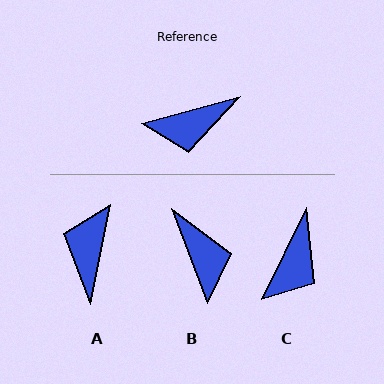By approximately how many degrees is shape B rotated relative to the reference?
Approximately 96 degrees counter-clockwise.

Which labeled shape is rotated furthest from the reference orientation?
A, about 117 degrees away.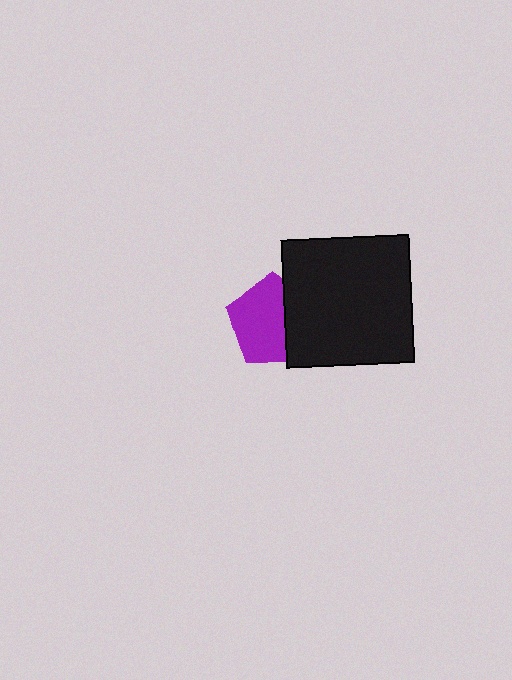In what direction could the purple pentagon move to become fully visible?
The purple pentagon could move left. That would shift it out from behind the black square entirely.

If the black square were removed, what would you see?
You would see the complete purple pentagon.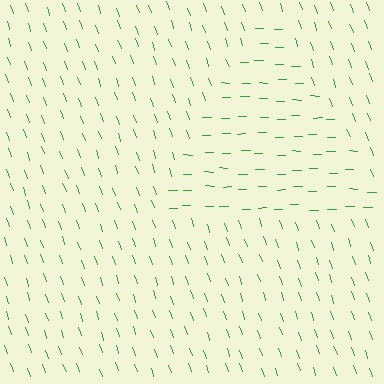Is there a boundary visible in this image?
Yes, there is a texture boundary formed by a change in line orientation.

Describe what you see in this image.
The image is filled with small green line segments. A triangle region in the image has lines oriented differently from the surrounding lines, creating a visible texture boundary.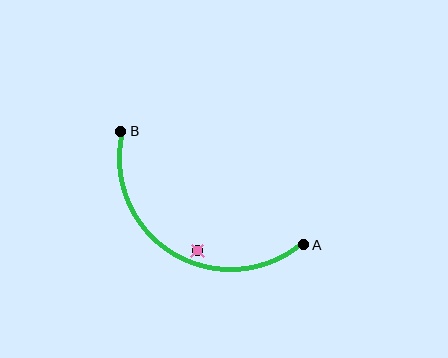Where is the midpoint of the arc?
The arc midpoint is the point on the curve farthest from the straight line joining A and B. It sits below that line.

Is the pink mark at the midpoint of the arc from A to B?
No — the pink mark does not lie on the arc at all. It sits slightly inside the curve.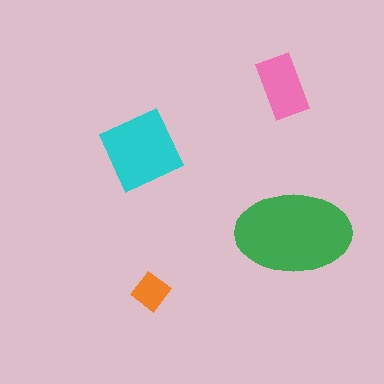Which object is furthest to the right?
The green ellipse is rightmost.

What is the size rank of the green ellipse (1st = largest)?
1st.